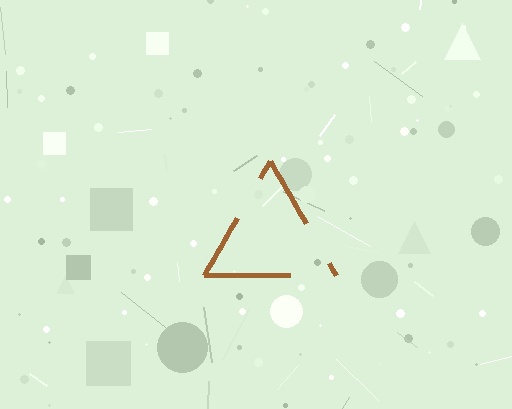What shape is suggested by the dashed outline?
The dashed outline suggests a triangle.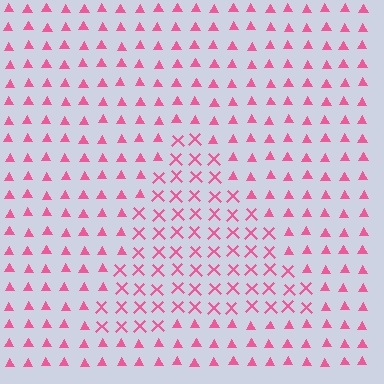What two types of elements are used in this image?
The image uses X marks inside the triangle region and triangles outside it.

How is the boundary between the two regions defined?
The boundary is defined by a change in element shape: X marks inside vs. triangles outside. All elements share the same color and spacing.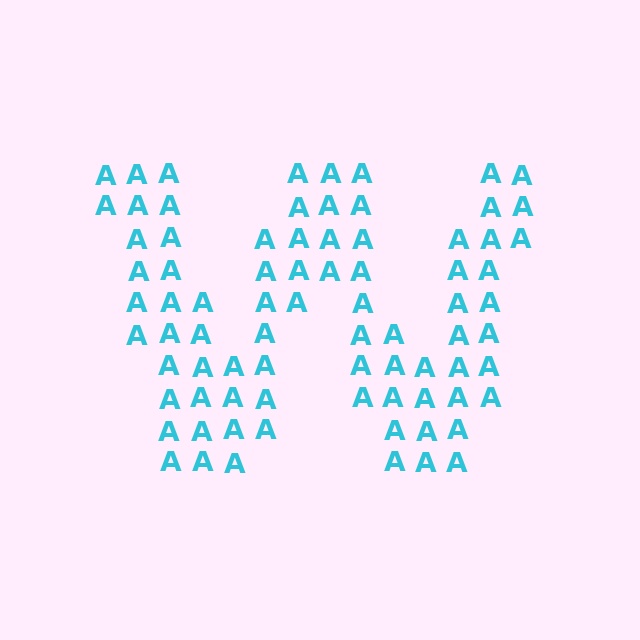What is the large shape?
The large shape is the letter W.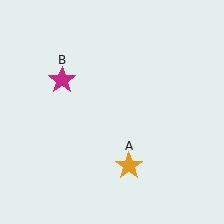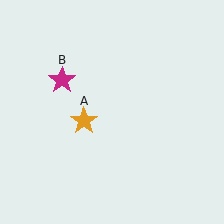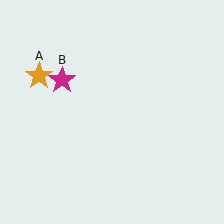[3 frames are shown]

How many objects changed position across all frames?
1 object changed position: orange star (object A).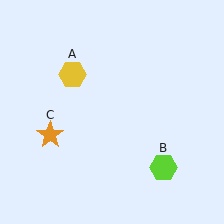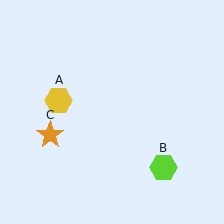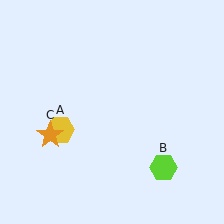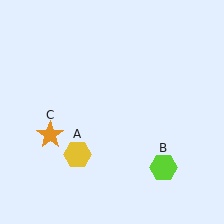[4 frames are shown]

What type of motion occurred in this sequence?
The yellow hexagon (object A) rotated counterclockwise around the center of the scene.